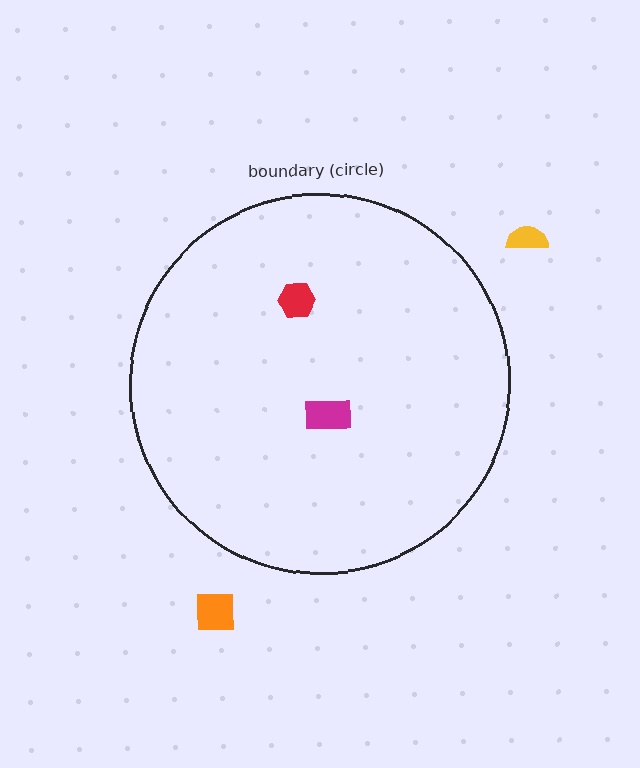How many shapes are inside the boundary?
2 inside, 2 outside.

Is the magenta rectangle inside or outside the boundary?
Inside.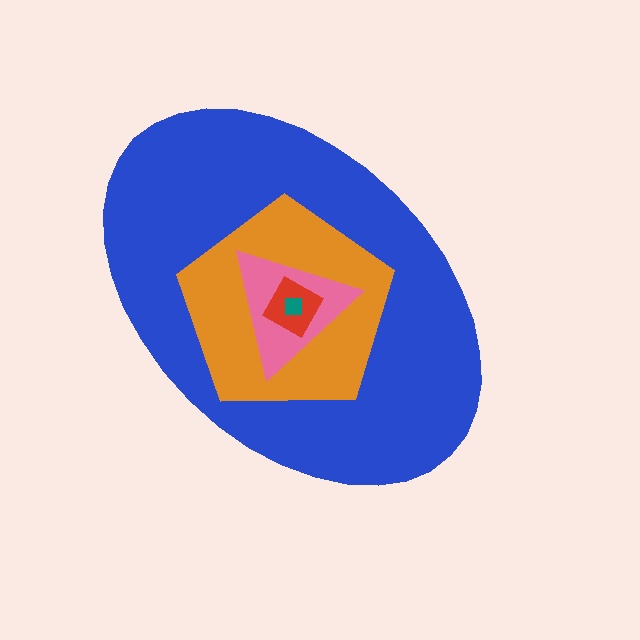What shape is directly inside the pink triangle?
The red diamond.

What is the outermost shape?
The blue ellipse.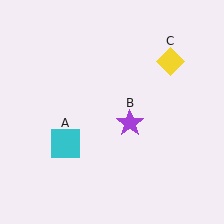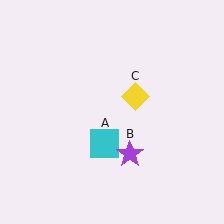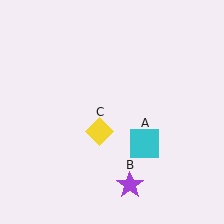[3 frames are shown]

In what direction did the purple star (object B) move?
The purple star (object B) moved down.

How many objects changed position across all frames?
3 objects changed position: cyan square (object A), purple star (object B), yellow diamond (object C).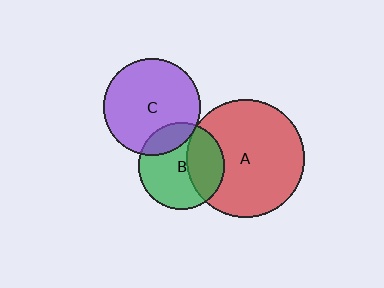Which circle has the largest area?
Circle A (red).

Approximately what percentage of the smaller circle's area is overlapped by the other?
Approximately 20%.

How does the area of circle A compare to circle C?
Approximately 1.5 times.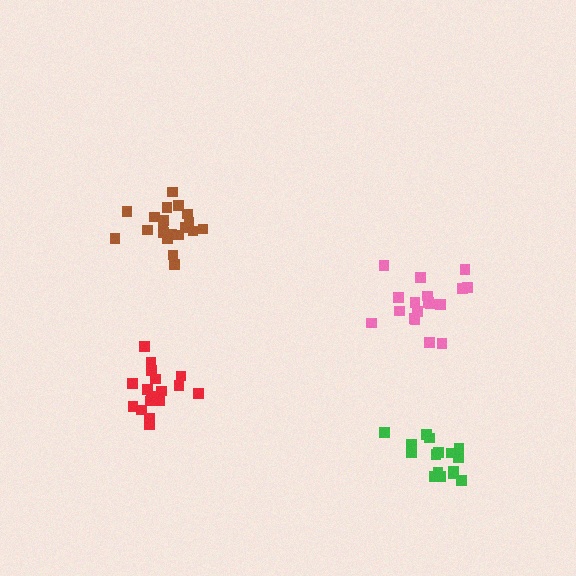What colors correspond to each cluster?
The clusters are colored: pink, red, green, brown.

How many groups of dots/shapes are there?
There are 4 groups.